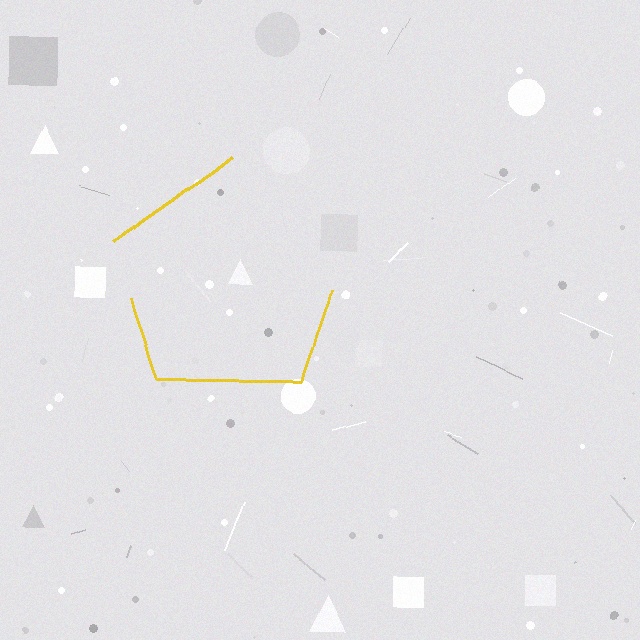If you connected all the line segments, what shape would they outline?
They would outline a pentagon.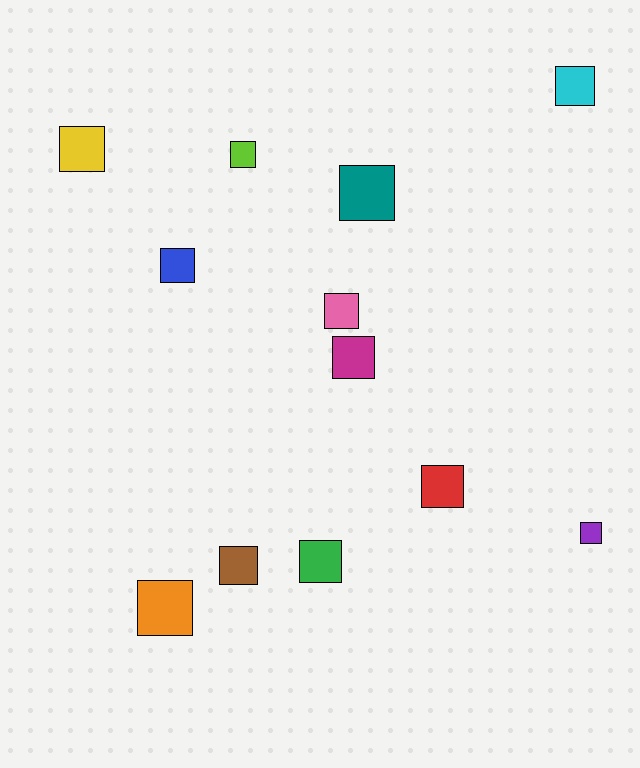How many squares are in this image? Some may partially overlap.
There are 12 squares.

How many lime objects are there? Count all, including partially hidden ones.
There is 1 lime object.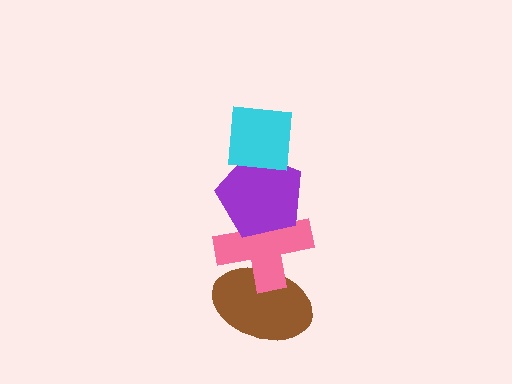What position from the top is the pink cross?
The pink cross is 3rd from the top.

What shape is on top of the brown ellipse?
The pink cross is on top of the brown ellipse.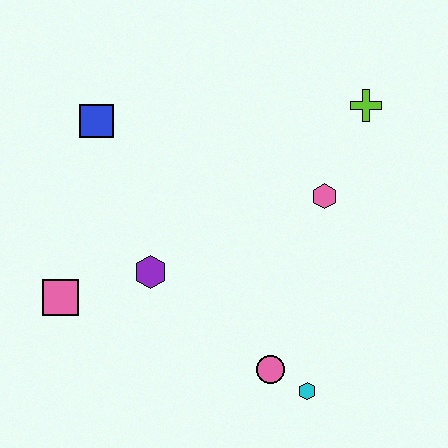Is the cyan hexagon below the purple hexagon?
Yes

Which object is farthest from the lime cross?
The pink square is farthest from the lime cross.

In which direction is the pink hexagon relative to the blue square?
The pink hexagon is to the right of the blue square.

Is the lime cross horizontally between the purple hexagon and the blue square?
No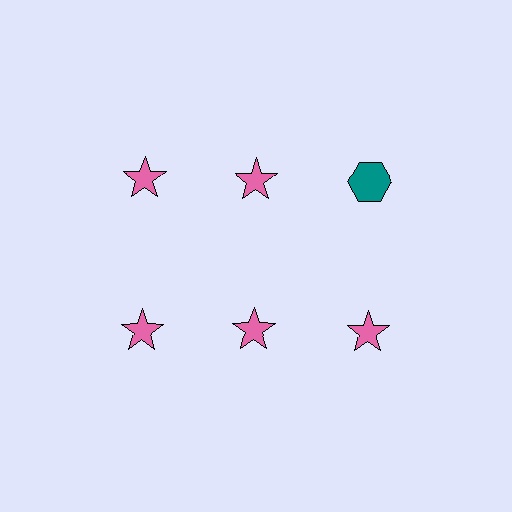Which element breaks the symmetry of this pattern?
The teal hexagon in the top row, center column breaks the symmetry. All other shapes are pink stars.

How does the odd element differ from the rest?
It differs in both color (teal instead of pink) and shape (hexagon instead of star).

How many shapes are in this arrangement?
There are 6 shapes arranged in a grid pattern.